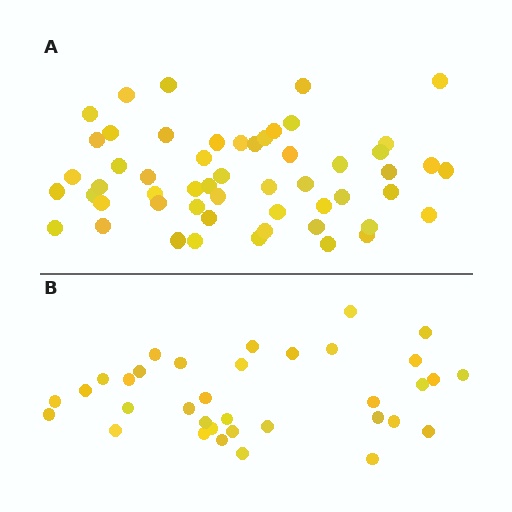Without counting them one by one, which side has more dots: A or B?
Region A (the top region) has more dots.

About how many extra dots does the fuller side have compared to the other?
Region A has approximately 20 more dots than region B.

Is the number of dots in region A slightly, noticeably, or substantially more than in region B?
Region A has substantially more. The ratio is roughly 1.5 to 1.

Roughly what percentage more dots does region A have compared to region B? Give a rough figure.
About 55% more.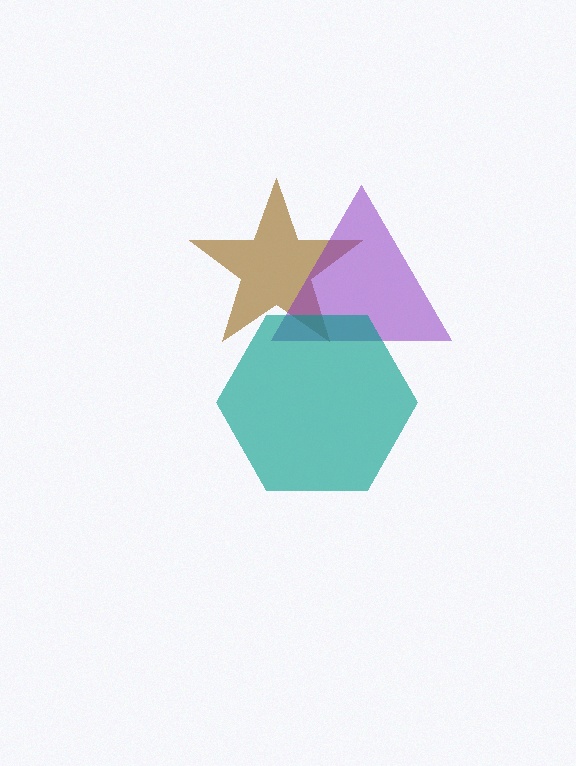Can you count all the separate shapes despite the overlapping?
Yes, there are 3 separate shapes.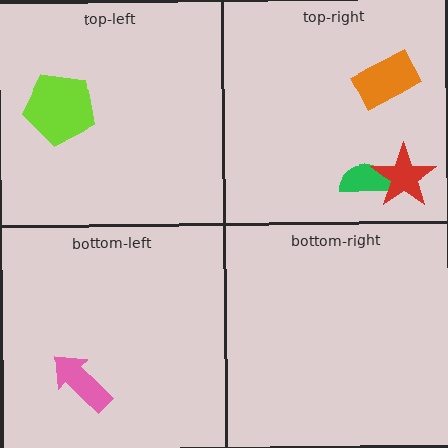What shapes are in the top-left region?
The lime pentagon.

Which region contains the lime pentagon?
The top-left region.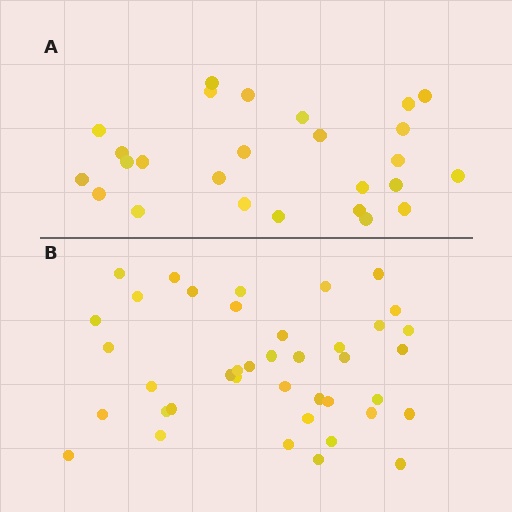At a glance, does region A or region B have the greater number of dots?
Region B (the bottom region) has more dots.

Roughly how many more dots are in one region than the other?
Region B has approximately 15 more dots than region A.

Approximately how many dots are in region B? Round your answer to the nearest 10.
About 40 dots.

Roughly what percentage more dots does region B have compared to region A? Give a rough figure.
About 55% more.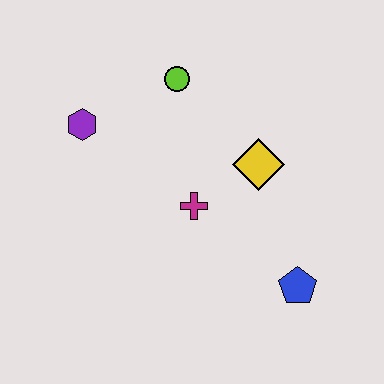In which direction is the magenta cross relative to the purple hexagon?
The magenta cross is to the right of the purple hexagon.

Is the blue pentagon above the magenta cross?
No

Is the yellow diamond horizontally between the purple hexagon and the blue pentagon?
Yes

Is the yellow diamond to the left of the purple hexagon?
No